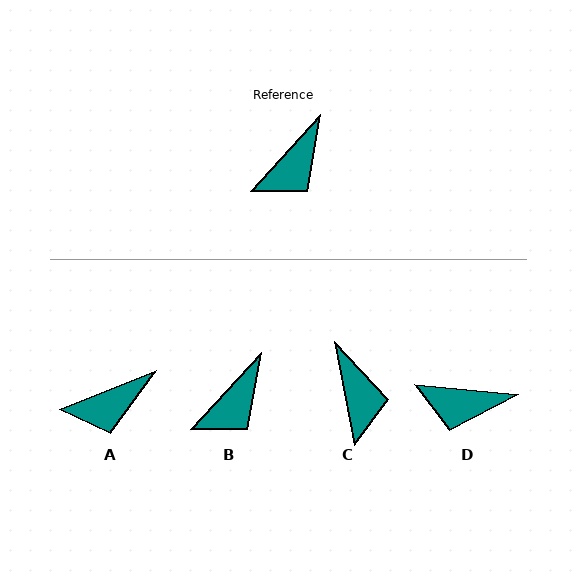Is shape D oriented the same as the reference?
No, it is off by about 53 degrees.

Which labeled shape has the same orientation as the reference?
B.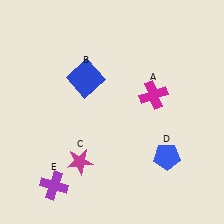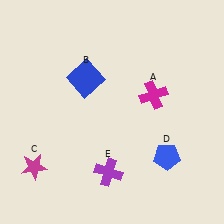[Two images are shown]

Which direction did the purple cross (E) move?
The purple cross (E) moved right.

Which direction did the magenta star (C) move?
The magenta star (C) moved left.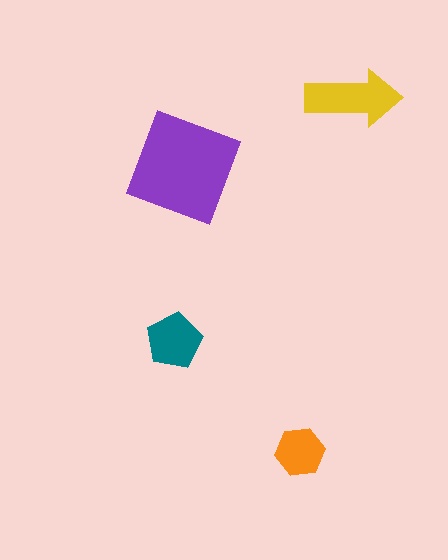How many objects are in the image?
There are 4 objects in the image.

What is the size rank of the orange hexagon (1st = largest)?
4th.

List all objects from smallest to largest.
The orange hexagon, the teal pentagon, the yellow arrow, the purple diamond.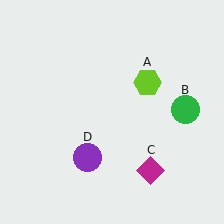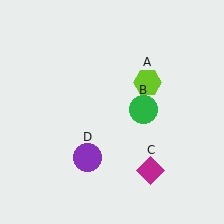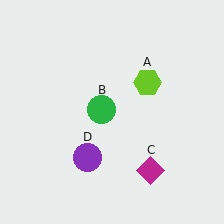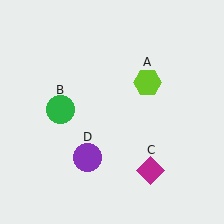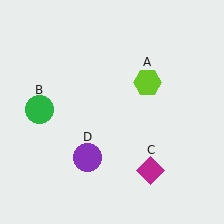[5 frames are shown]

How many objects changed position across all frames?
1 object changed position: green circle (object B).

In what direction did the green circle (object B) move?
The green circle (object B) moved left.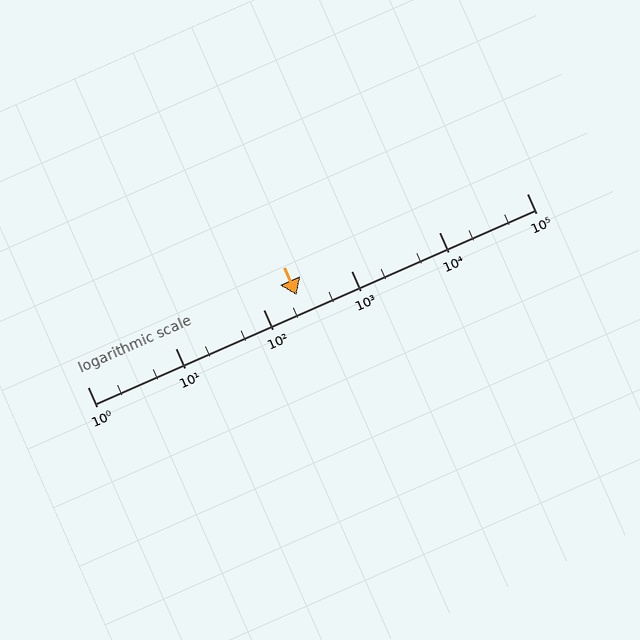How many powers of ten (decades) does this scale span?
The scale spans 5 decades, from 1 to 100000.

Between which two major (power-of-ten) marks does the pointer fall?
The pointer is between 100 and 1000.